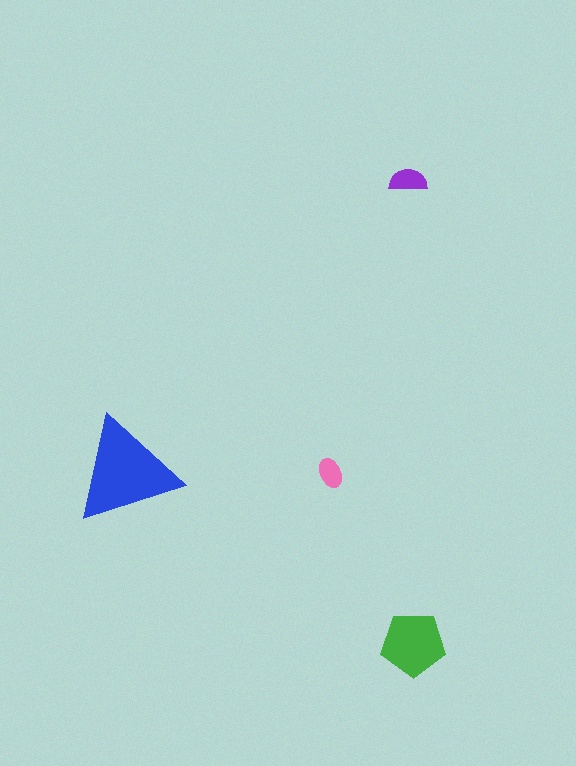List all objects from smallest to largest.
The pink ellipse, the purple semicircle, the green pentagon, the blue triangle.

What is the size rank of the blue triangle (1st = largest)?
1st.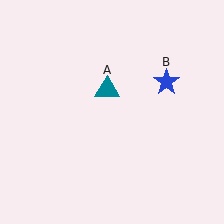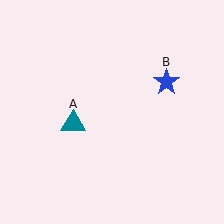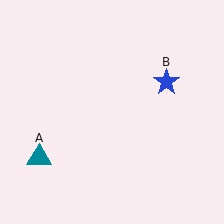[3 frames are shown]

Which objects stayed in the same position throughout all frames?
Blue star (object B) remained stationary.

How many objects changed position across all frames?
1 object changed position: teal triangle (object A).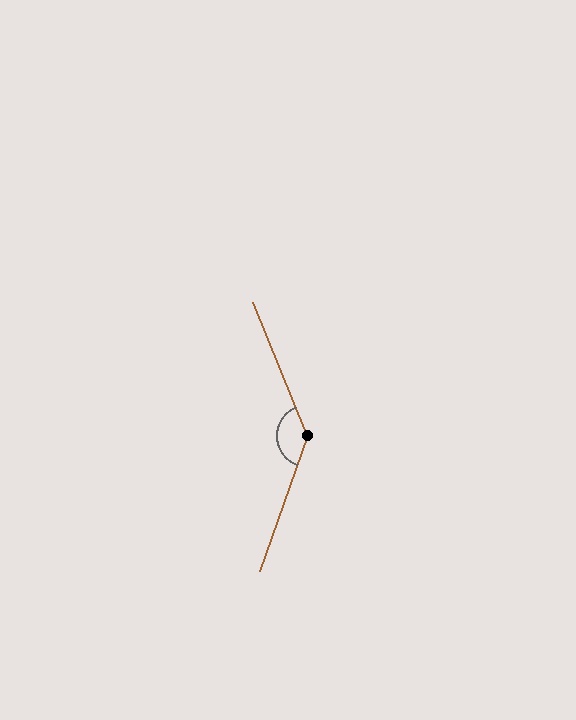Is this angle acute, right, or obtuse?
It is obtuse.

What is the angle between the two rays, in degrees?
Approximately 138 degrees.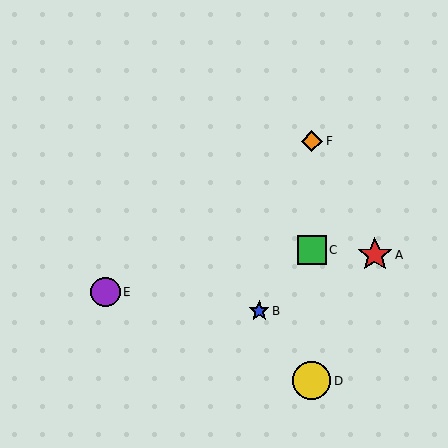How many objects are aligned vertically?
3 objects (C, D, F) are aligned vertically.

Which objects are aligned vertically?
Objects C, D, F are aligned vertically.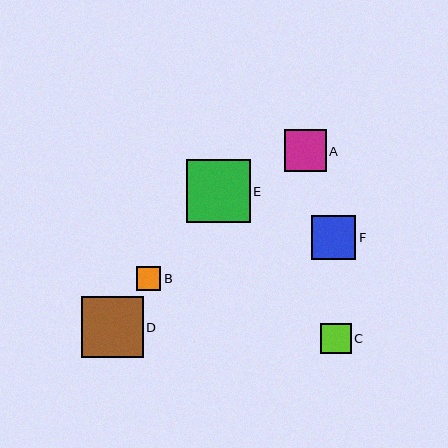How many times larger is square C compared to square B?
Square C is approximately 1.3 times the size of square B.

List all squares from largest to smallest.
From largest to smallest: E, D, F, A, C, B.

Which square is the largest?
Square E is the largest with a size of approximately 63 pixels.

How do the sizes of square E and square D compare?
Square E and square D are approximately the same size.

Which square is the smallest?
Square B is the smallest with a size of approximately 24 pixels.